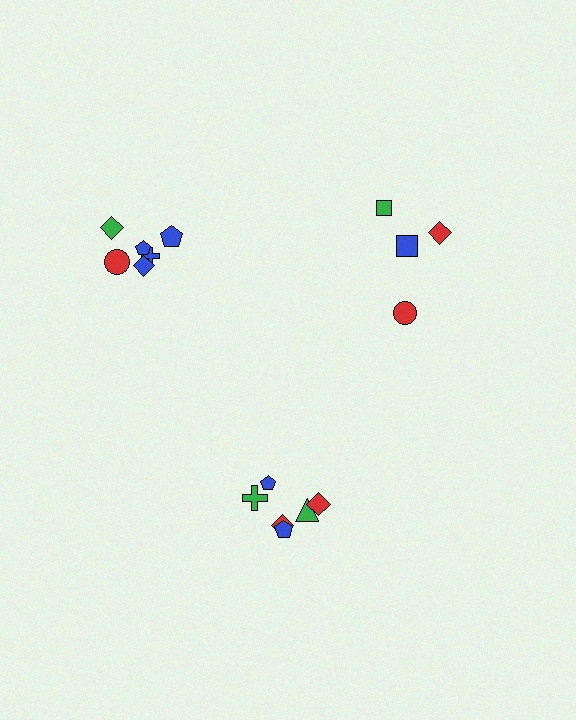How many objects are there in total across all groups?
There are 16 objects.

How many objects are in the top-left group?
There are 6 objects.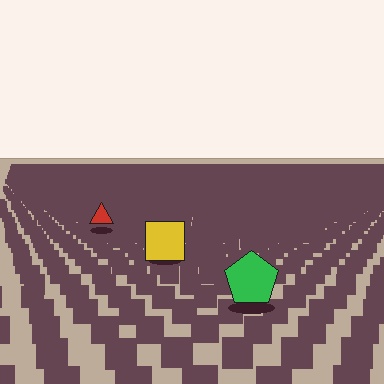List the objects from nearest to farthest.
From nearest to farthest: the green pentagon, the yellow square, the red triangle.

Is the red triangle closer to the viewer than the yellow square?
No. The yellow square is closer — you can tell from the texture gradient: the ground texture is coarser near it.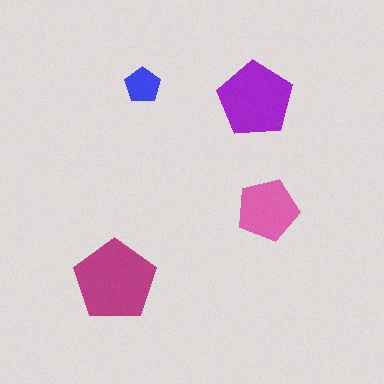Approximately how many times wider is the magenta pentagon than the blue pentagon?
About 2.5 times wider.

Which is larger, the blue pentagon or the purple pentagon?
The purple one.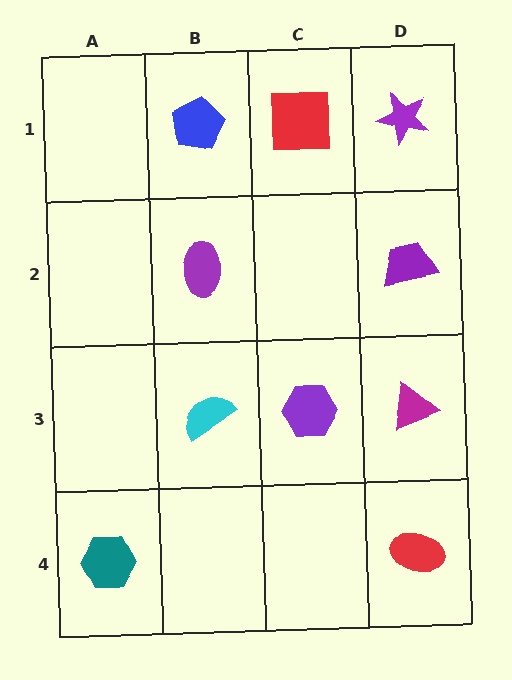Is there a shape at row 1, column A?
No, that cell is empty.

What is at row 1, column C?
A red square.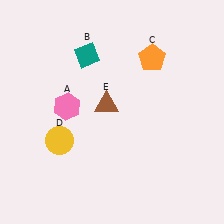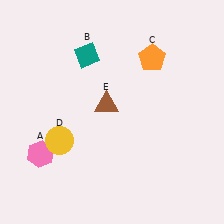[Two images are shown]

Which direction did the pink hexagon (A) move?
The pink hexagon (A) moved down.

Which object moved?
The pink hexagon (A) moved down.